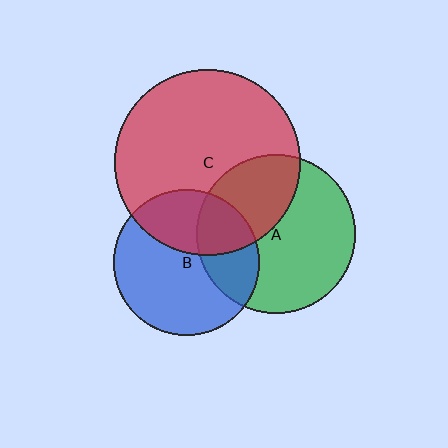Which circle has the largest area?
Circle C (red).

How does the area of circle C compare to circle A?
Approximately 1.4 times.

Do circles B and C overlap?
Yes.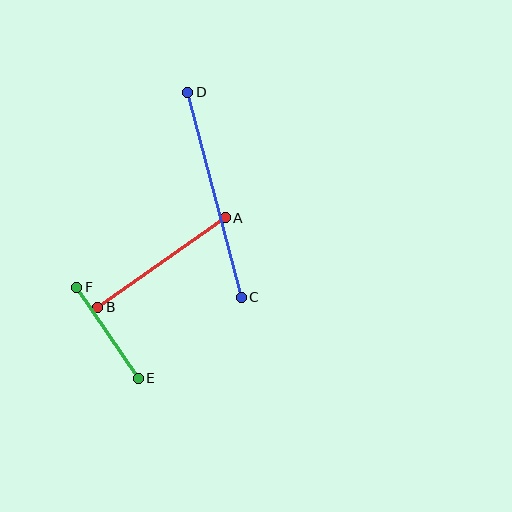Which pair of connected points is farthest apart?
Points C and D are farthest apart.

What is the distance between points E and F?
The distance is approximately 110 pixels.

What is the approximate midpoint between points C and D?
The midpoint is at approximately (214, 195) pixels.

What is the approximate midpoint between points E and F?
The midpoint is at approximately (107, 333) pixels.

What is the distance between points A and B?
The distance is approximately 156 pixels.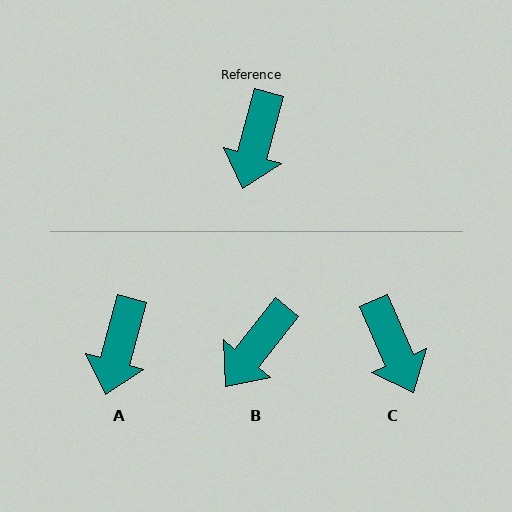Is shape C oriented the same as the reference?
No, it is off by about 39 degrees.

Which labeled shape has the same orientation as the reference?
A.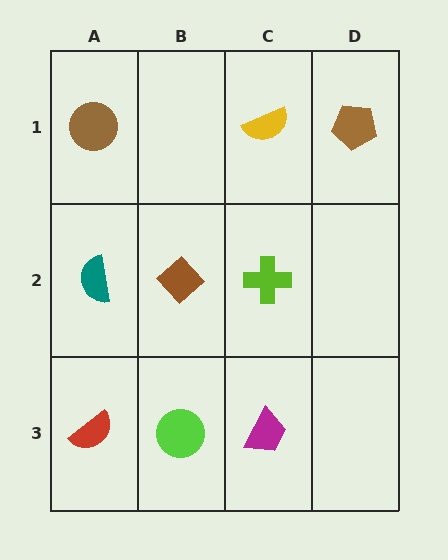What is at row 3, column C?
A magenta trapezoid.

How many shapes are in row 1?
3 shapes.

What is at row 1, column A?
A brown circle.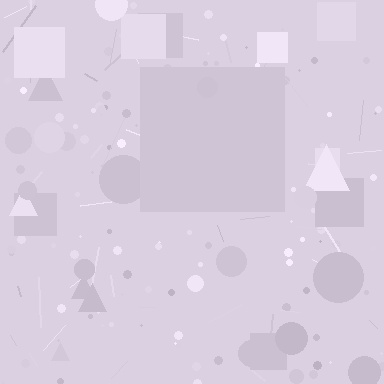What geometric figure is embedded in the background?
A square is embedded in the background.